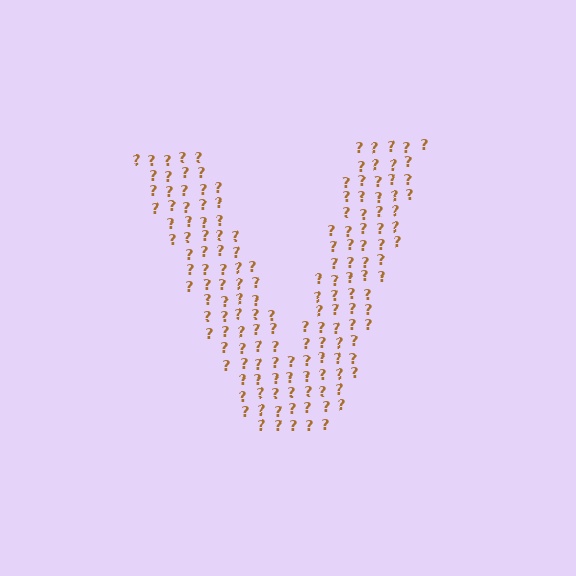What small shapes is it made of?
It is made of small question marks.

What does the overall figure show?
The overall figure shows the letter V.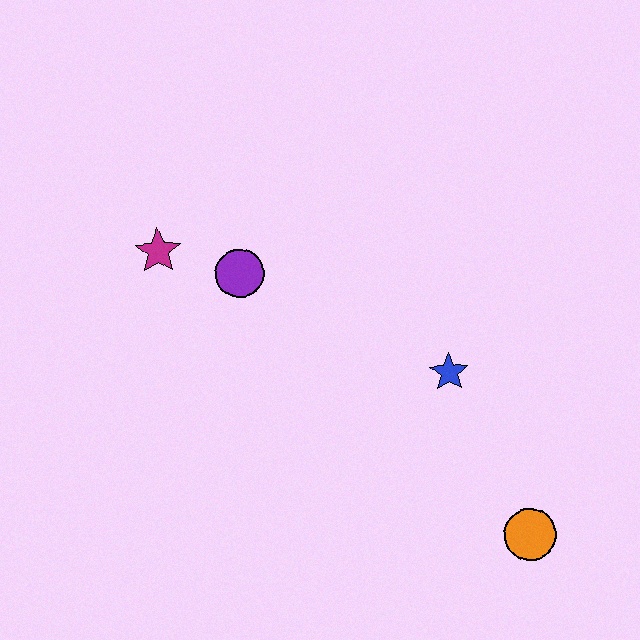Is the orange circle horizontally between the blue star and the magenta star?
No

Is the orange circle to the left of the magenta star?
No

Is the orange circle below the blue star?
Yes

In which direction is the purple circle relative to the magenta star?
The purple circle is to the right of the magenta star.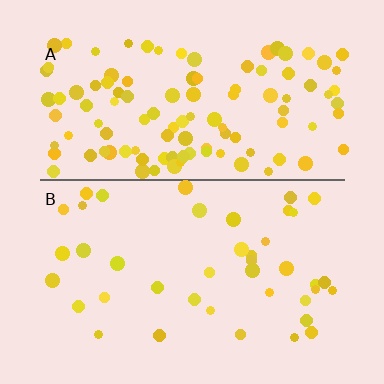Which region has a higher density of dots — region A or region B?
A (the top).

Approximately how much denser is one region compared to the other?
Approximately 2.7× — region A over region B.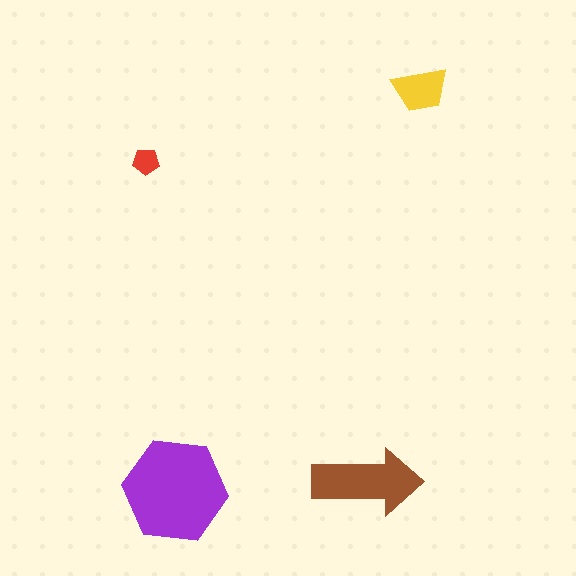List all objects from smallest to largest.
The red pentagon, the yellow trapezoid, the brown arrow, the purple hexagon.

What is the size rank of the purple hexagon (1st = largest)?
1st.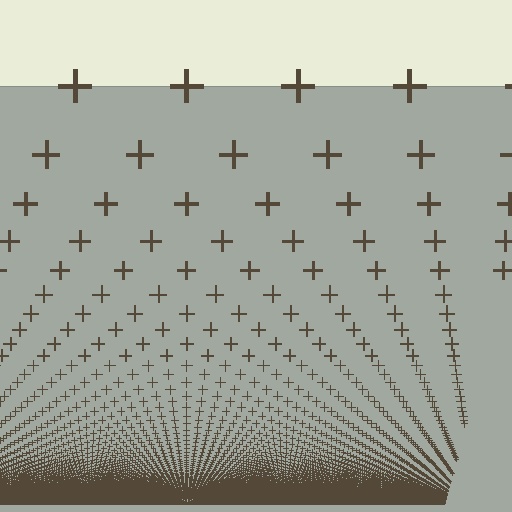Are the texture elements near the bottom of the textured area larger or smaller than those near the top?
Smaller. The gradient is inverted — elements near the bottom are smaller and denser.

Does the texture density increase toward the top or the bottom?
Density increases toward the bottom.